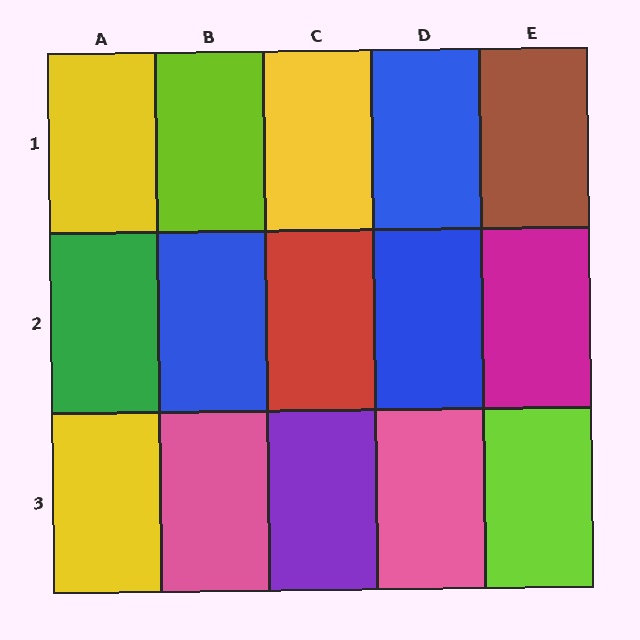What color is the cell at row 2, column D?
Blue.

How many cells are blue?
3 cells are blue.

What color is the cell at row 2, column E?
Magenta.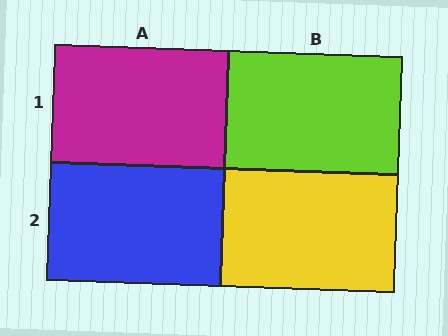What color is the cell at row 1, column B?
Lime.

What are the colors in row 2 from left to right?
Blue, yellow.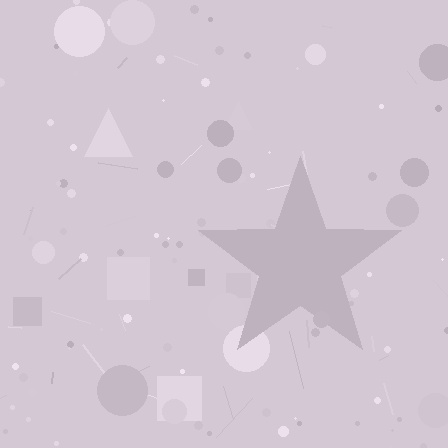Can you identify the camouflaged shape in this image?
The camouflaged shape is a star.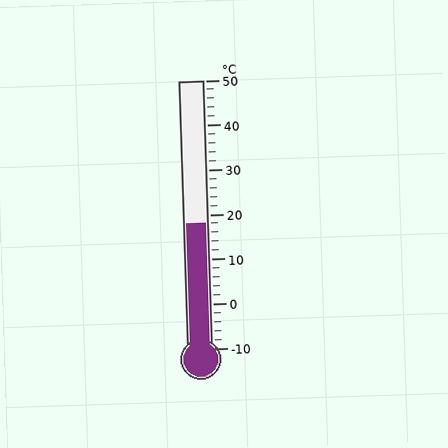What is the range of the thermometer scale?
The thermometer scale ranges from -10°C to 50°C.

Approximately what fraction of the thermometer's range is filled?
The thermometer is filled to approximately 45% of its range.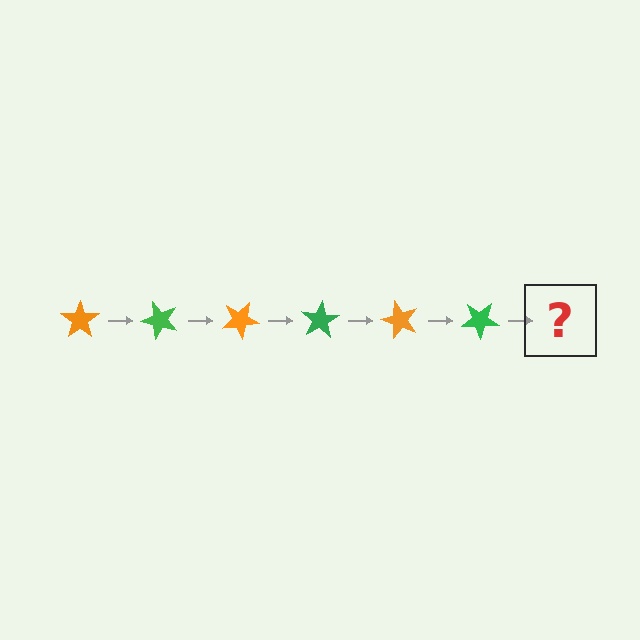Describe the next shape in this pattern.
It should be an orange star, rotated 300 degrees from the start.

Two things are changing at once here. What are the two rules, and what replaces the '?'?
The two rules are that it rotates 50 degrees each step and the color cycles through orange and green. The '?' should be an orange star, rotated 300 degrees from the start.